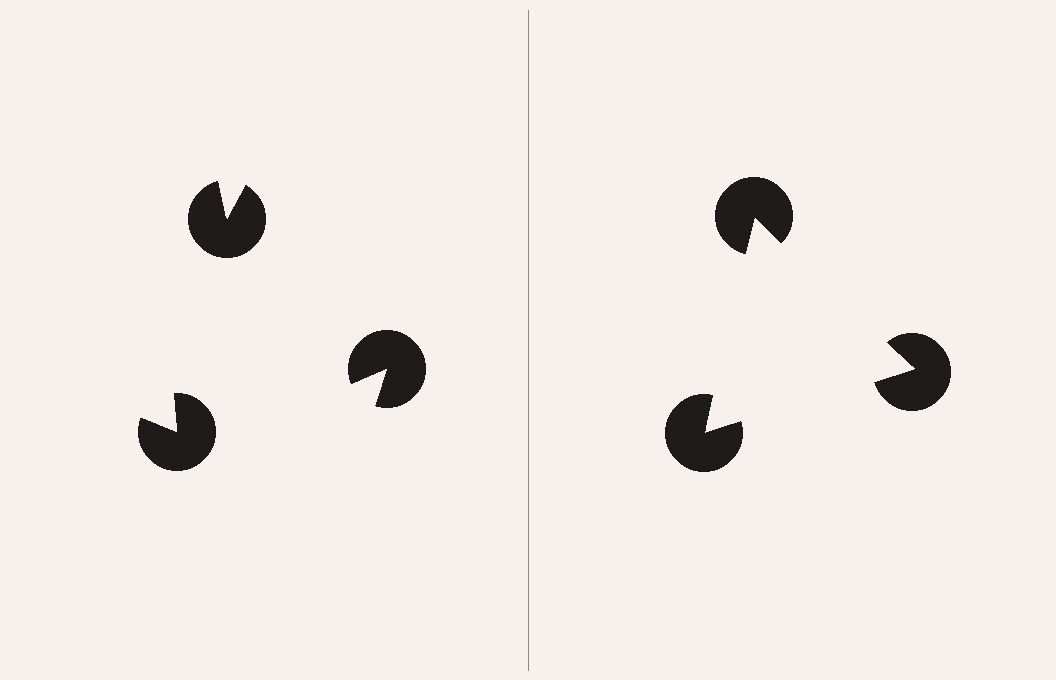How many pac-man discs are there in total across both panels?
6 — 3 on each side.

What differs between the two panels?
The pac-man discs are positioned identically on both sides; only the wedge orientations differ. On the right they align to a triangle; on the left they are misaligned.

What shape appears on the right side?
An illusory triangle.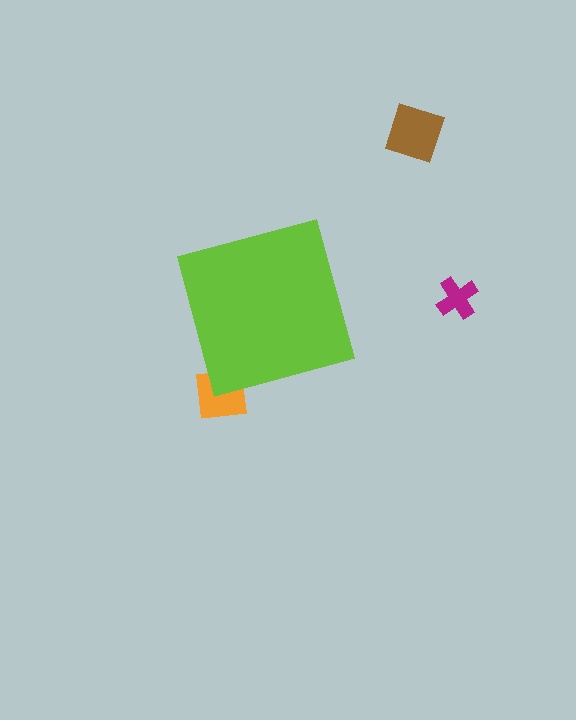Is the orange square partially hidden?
Yes, the orange square is partially hidden behind the lime diamond.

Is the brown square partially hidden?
No, the brown square is fully visible.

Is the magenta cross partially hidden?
No, the magenta cross is fully visible.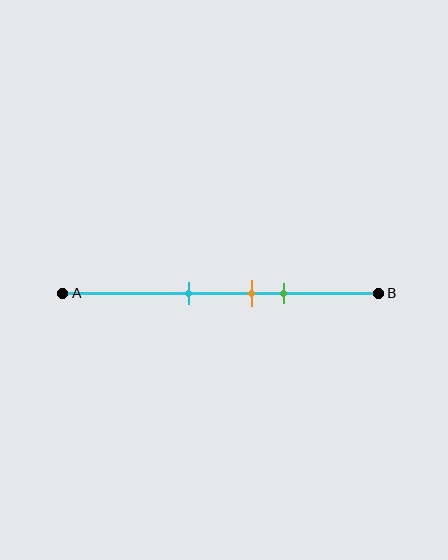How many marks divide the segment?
There are 3 marks dividing the segment.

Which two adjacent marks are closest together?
The orange and green marks are the closest adjacent pair.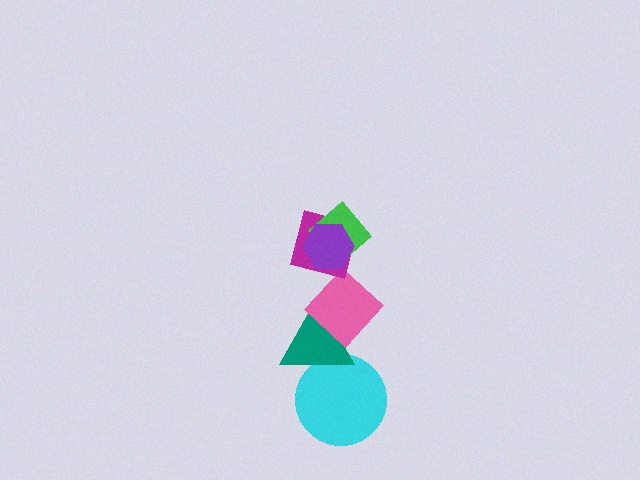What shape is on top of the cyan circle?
The teal triangle is on top of the cyan circle.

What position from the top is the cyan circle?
The cyan circle is 6th from the top.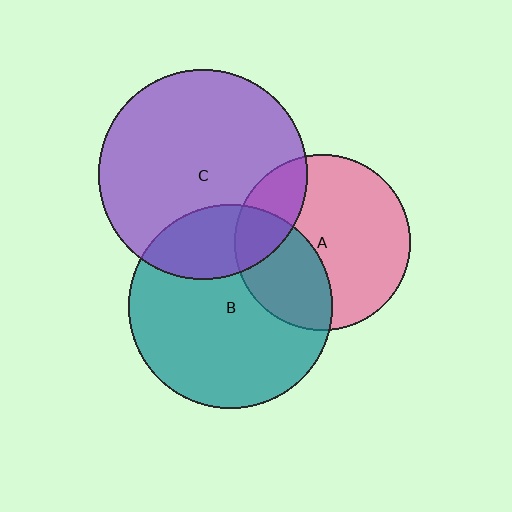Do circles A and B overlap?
Yes.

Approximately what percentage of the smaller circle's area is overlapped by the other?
Approximately 35%.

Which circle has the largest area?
Circle C (purple).